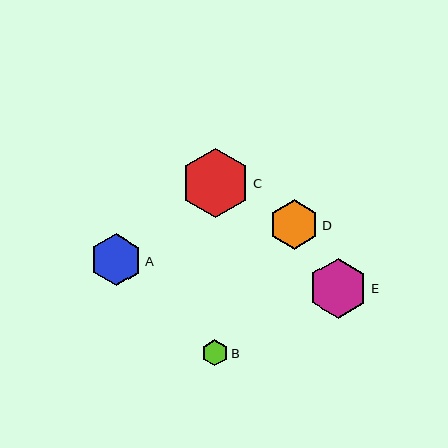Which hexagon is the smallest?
Hexagon B is the smallest with a size of approximately 26 pixels.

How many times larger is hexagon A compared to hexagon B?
Hexagon A is approximately 2.0 times the size of hexagon B.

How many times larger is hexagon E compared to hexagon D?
Hexagon E is approximately 1.2 times the size of hexagon D.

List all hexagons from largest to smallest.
From largest to smallest: C, E, A, D, B.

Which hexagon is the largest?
Hexagon C is the largest with a size of approximately 69 pixels.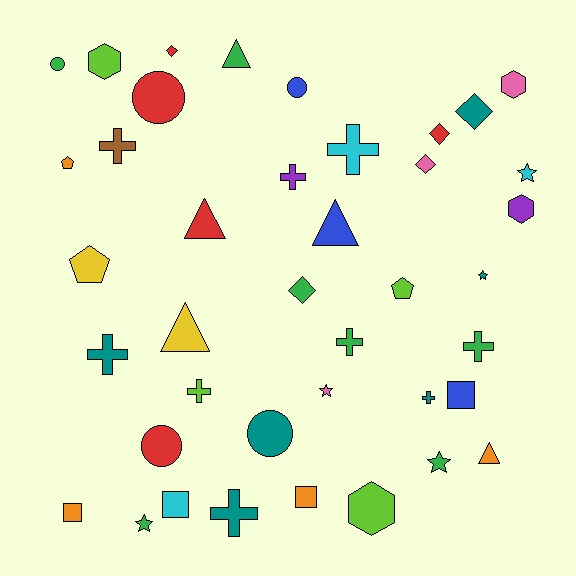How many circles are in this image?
There are 5 circles.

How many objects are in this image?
There are 40 objects.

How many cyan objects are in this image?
There are 3 cyan objects.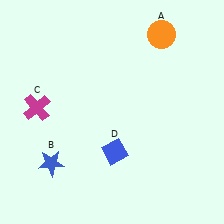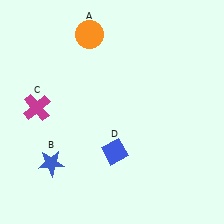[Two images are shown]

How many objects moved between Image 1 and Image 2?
1 object moved between the two images.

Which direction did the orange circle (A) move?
The orange circle (A) moved left.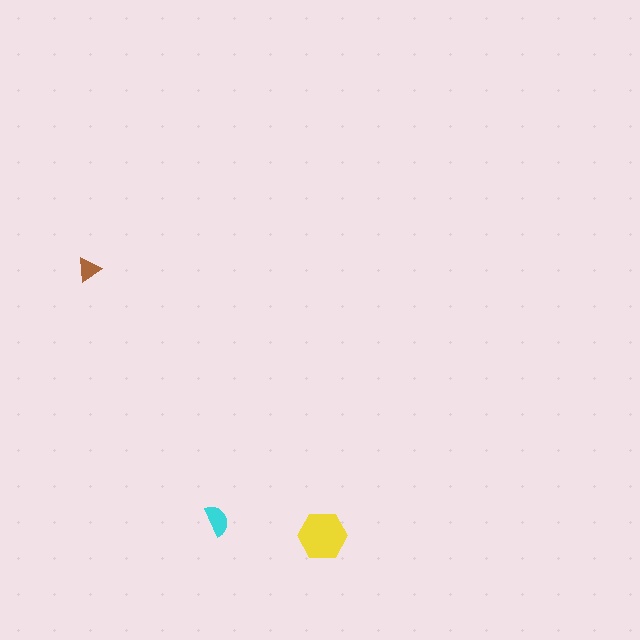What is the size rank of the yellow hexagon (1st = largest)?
1st.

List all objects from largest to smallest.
The yellow hexagon, the cyan semicircle, the brown triangle.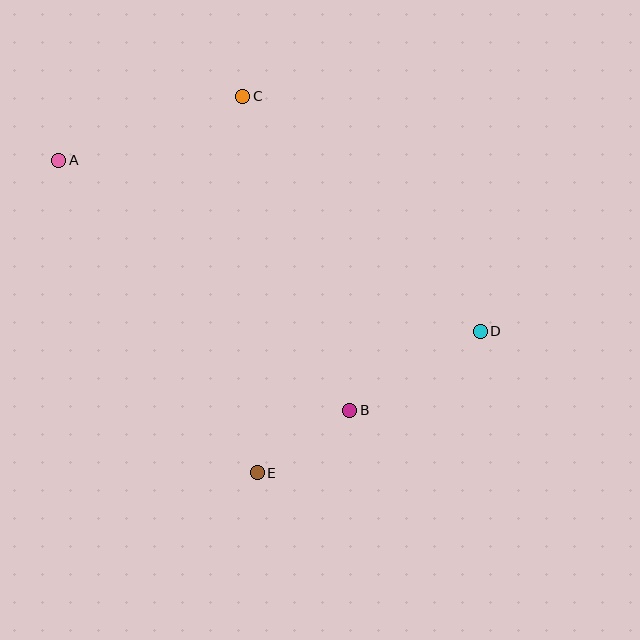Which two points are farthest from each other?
Points A and D are farthest from each other.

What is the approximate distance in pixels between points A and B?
The distance between A and B is approximately 384 pixels.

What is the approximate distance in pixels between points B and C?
The distance between B and C is approximately 332 pixels.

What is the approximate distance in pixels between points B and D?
The distance between B and D is approximately 152 pixels.